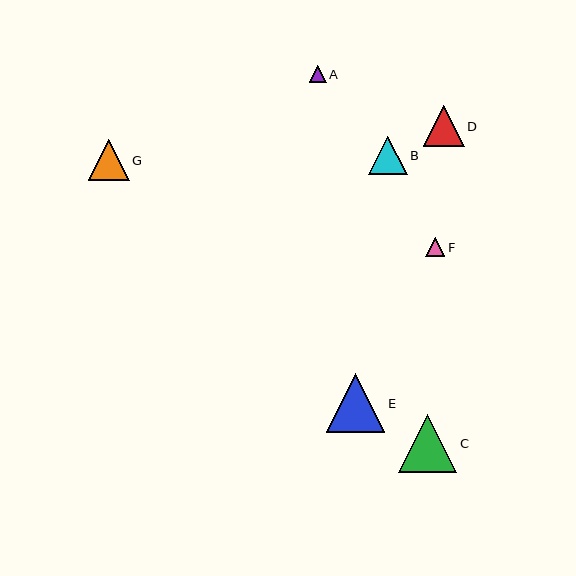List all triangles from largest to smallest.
From largest to smallest: E, C, D, G, B, F, A.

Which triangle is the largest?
Triangle E is the largest with a size of approximately 58 pixels.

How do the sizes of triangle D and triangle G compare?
Triangle D and triangle G are approximately the same size.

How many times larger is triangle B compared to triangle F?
Triangle B is approximately 2.0 times the size of triangle F.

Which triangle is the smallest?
Triangle A is the smallest with a size of approximately 17 pixels.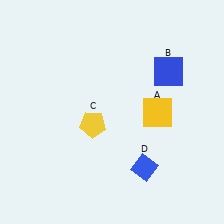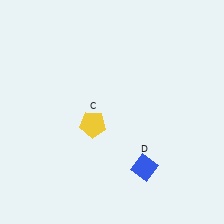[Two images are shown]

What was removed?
The yellow square (A), the blue square (B) were removed in Image 2.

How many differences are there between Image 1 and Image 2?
There are 2 differences between the two images.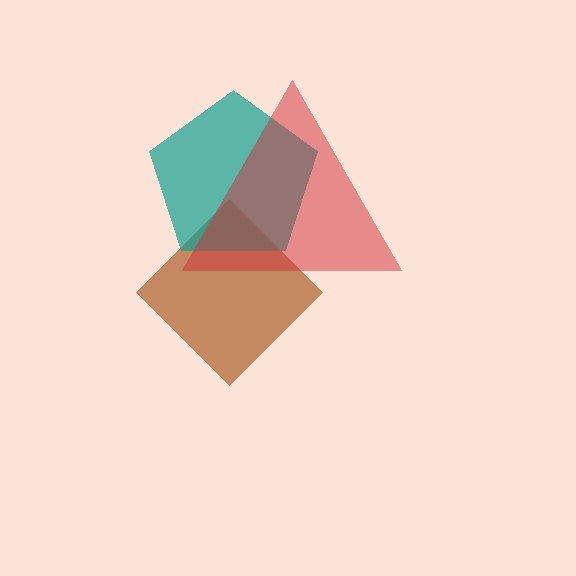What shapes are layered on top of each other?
The layered shapes are: a brown diamond, a teal pentagon, a red triangle.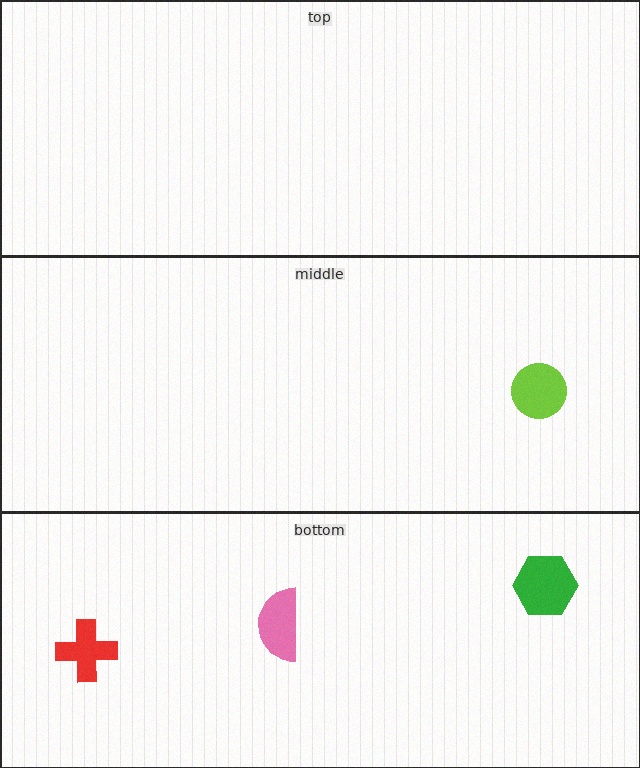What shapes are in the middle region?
The lime circle.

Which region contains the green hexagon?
The bottom region.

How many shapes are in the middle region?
1.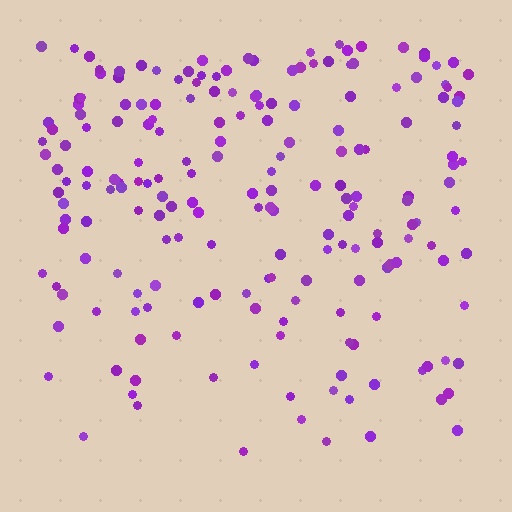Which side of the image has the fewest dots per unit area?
The bottom.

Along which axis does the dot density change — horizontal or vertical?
Vertical.